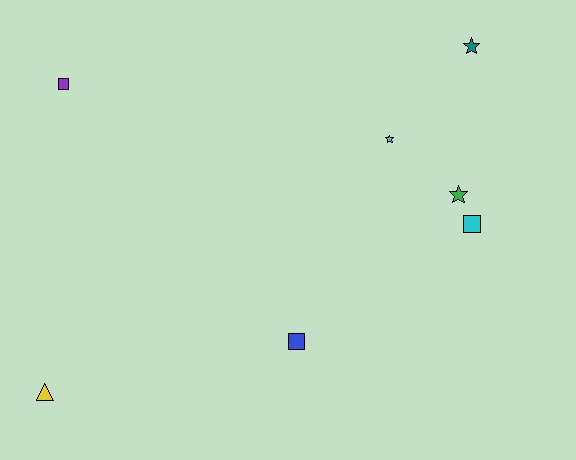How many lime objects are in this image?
There are no lime objects.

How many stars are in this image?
There are 3 stars.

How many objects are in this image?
There are 7 objects.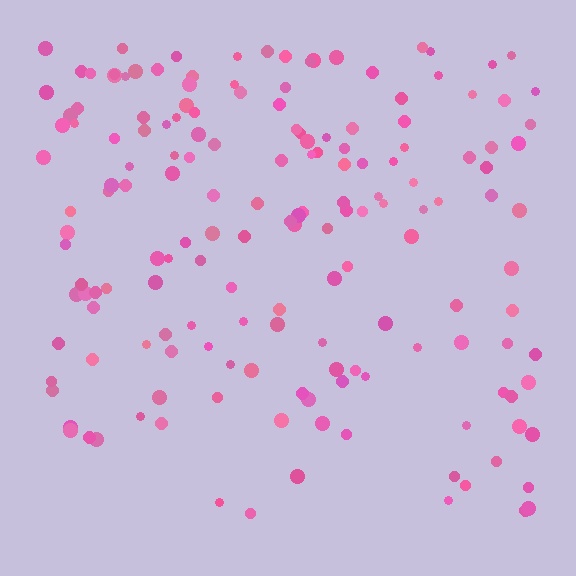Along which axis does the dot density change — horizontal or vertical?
Vertical.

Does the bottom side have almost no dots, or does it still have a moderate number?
Still a moderate number, just noticeably fewer than the top.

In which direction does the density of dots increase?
From bottom to top, with the top side densest.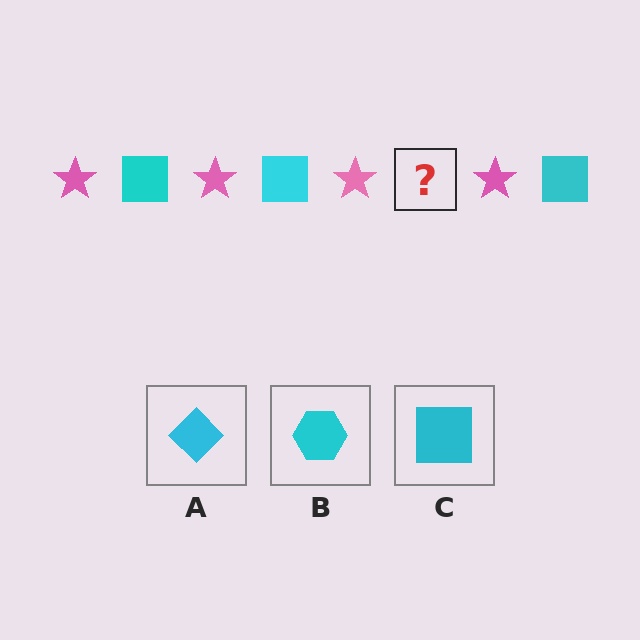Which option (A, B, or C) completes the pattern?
C.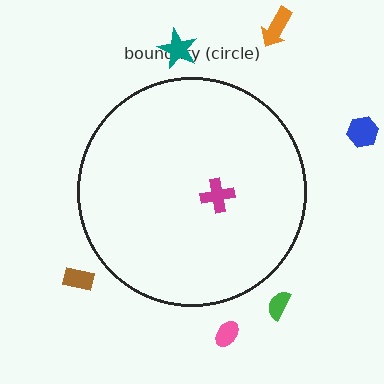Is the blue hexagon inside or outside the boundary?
Outside.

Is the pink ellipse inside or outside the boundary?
Outside.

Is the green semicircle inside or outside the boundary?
Outside.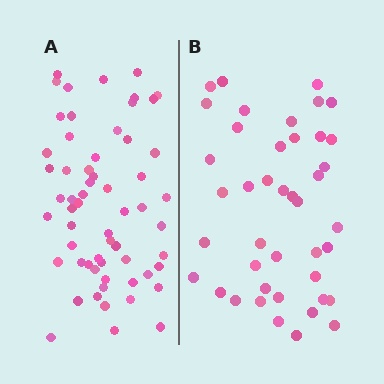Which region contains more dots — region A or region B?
Region A (the left region) has more dots.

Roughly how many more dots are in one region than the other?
Region A has approximately 20 more dots than region B.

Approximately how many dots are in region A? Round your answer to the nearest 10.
About 60 dots.